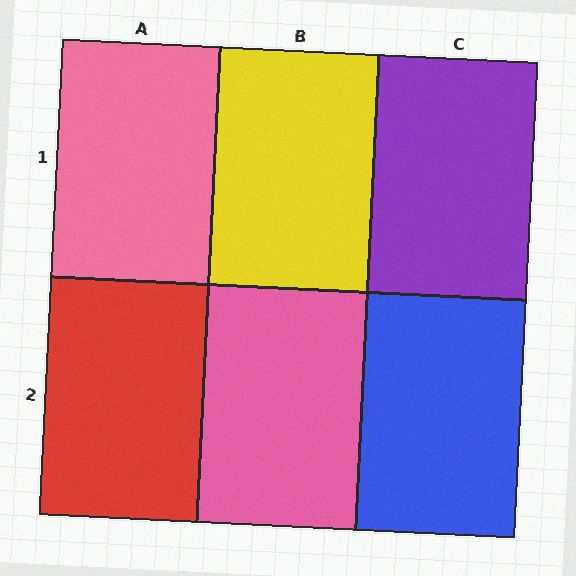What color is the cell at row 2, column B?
Pink.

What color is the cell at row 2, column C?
Blue.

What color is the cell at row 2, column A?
Red.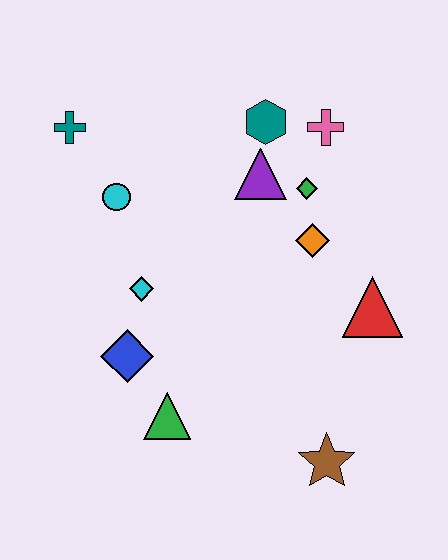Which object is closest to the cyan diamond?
The blue diamond is closest to the cyan diamond.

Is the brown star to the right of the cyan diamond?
Yes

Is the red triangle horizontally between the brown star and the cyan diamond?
No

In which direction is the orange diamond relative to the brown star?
The orange diamond is above the brown star.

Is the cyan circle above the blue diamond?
Yes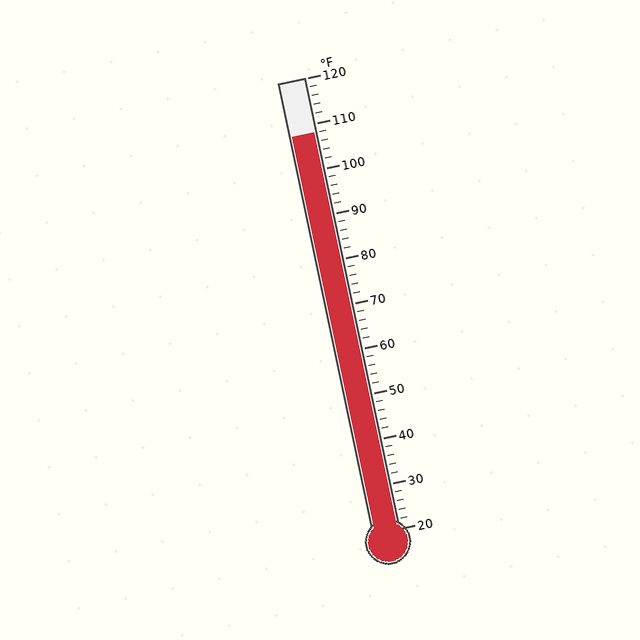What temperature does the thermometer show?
The thermometer shows approximately 108°F.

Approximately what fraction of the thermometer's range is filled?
The thermometer is filled to approximately 90% of its range.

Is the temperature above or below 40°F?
The temperature is above 40°F.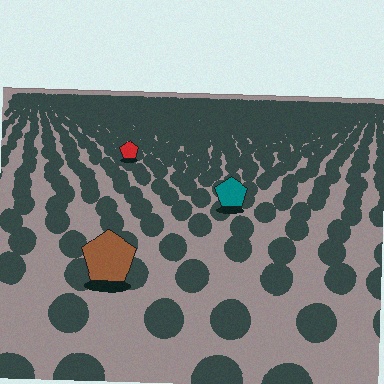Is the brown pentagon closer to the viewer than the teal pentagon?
Yes. The brown pentagon is closer — you can tell from the texture gradient: the ground texture is coarser near it.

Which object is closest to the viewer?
The brown pentagon is closest. The texture marks near it are larger and more spread out.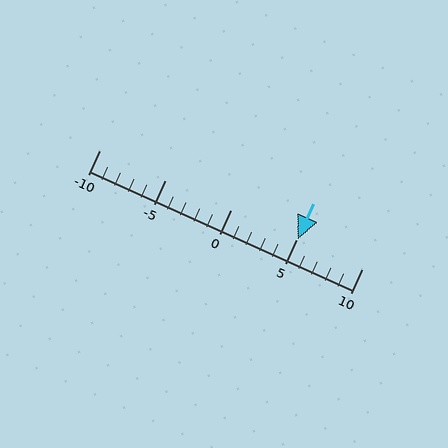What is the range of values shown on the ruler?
The ruler shows values from -10 to 10.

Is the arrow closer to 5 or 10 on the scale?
The arrow is closer to 5.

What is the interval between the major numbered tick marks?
The major tick marks are spaced 5 units apart.